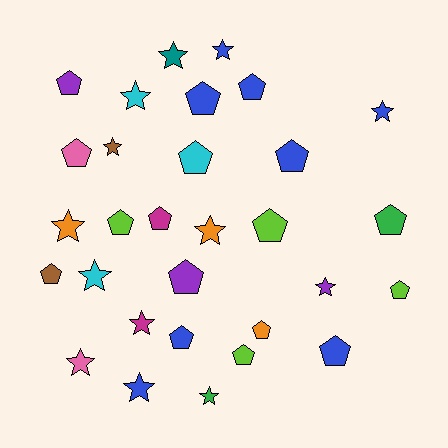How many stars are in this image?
There are 13 stars.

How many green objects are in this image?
There are 2 green objects.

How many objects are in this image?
There are 30 objects.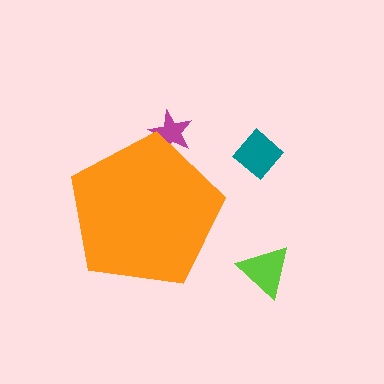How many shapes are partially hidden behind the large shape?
1 shape is partially hidden.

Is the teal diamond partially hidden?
No, the teal diamond is fully visible.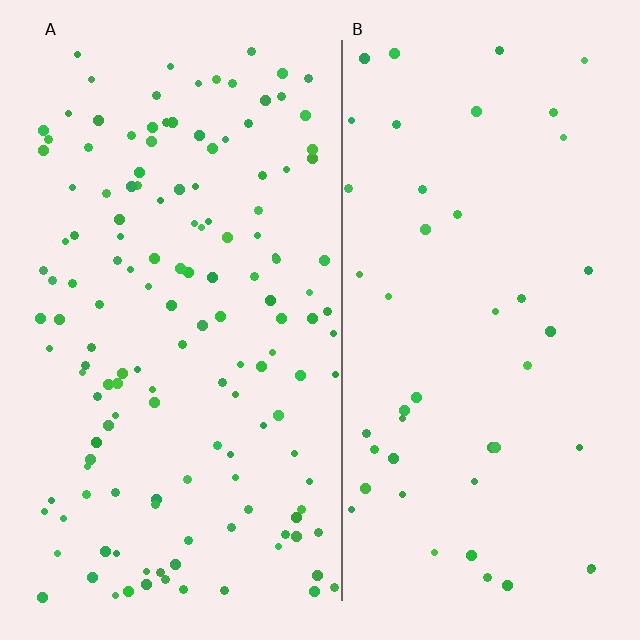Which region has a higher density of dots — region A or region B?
A (the left).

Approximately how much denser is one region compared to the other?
Approximately 3.1× — region A over region B.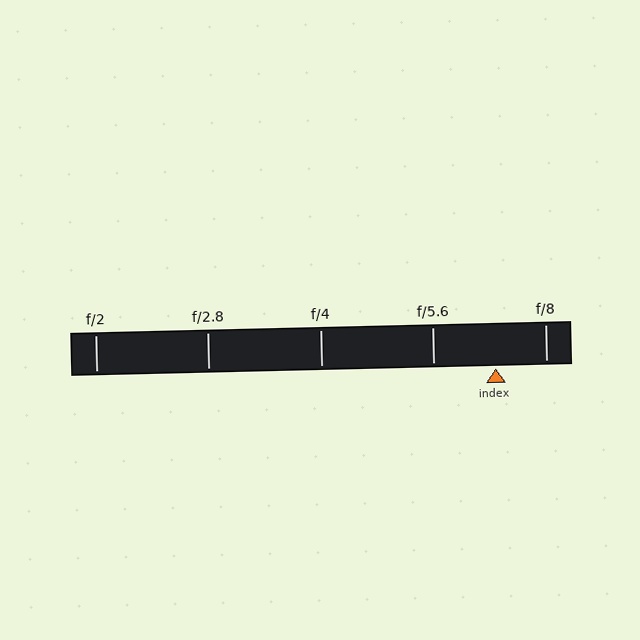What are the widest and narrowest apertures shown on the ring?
The widest aperture shown is f/2 and the narrowest is f/8.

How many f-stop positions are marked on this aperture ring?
There are 5 f-stop positions marked.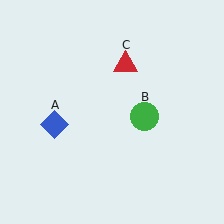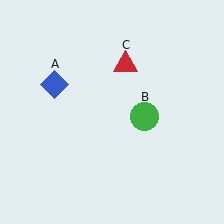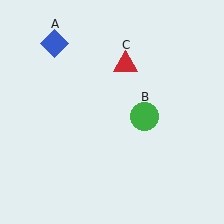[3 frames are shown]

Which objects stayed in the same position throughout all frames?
Green circle (object B) and red triangle (object C) remained stationary.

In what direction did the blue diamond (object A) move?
The blue diamond (object A) moved up.